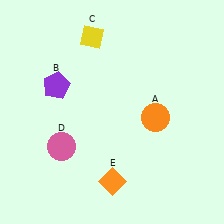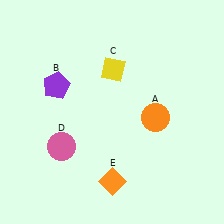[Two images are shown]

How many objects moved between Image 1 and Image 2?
1 object moved between the two images.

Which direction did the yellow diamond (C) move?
The yellow diamond (C) moved down.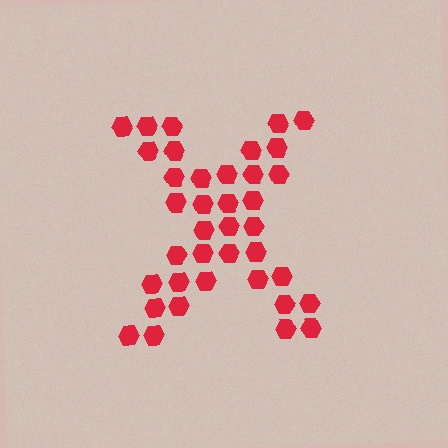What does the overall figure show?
The overall figure shows the letter X.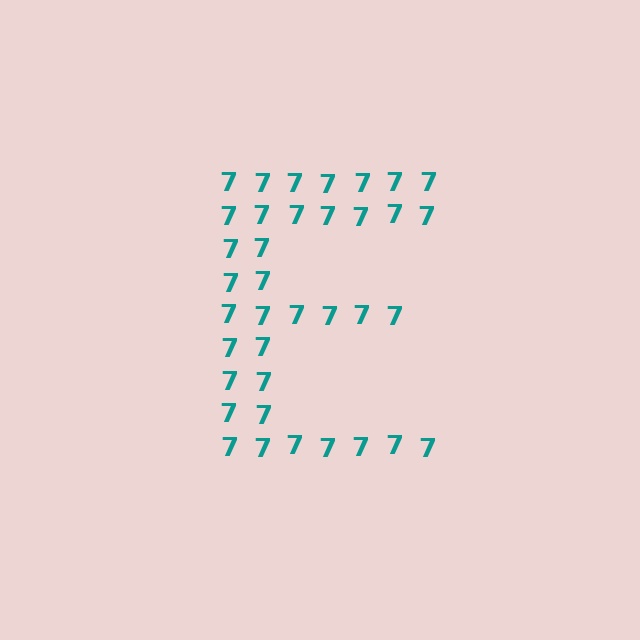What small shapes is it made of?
It is made of small digit 7's.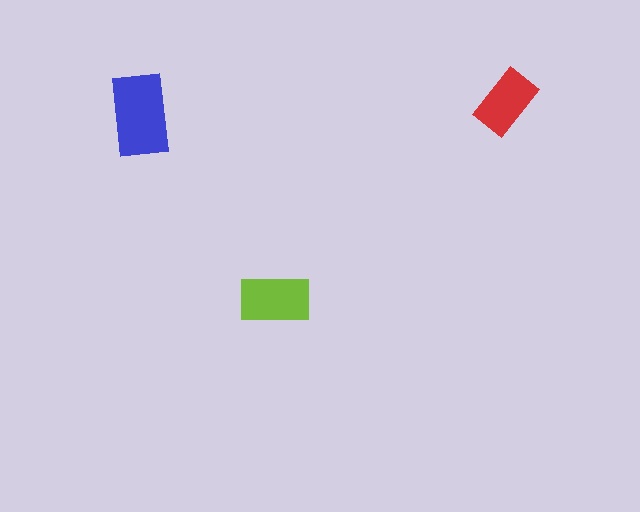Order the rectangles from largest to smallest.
the blue one, the lime one, the red one.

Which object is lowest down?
The lime rectangle is bottommost.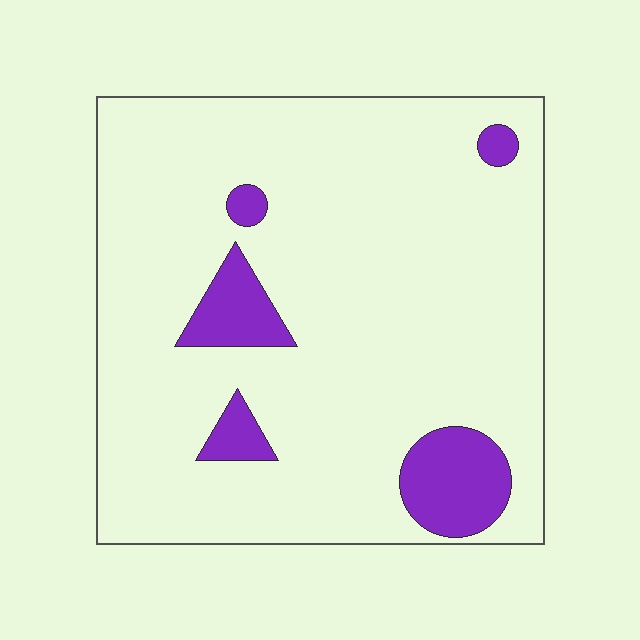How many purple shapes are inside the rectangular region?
5.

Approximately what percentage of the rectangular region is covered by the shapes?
Approximately 10%.